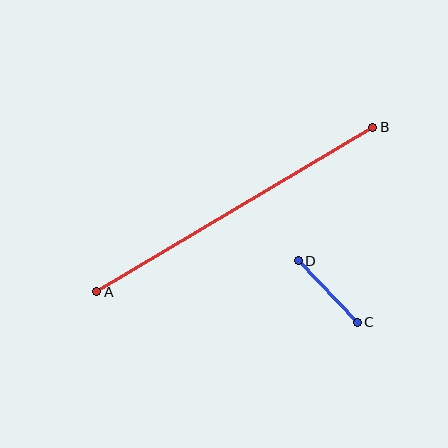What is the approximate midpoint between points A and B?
The midpoint is at approximately (235, 210) pixels.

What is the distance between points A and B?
The distance is approximately 321 pixels.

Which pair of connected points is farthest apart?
Points A and B are farthest apart.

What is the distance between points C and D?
The distance is approximately 85 pixels.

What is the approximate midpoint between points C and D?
The midpoint is at approximately (328, 292) pixels.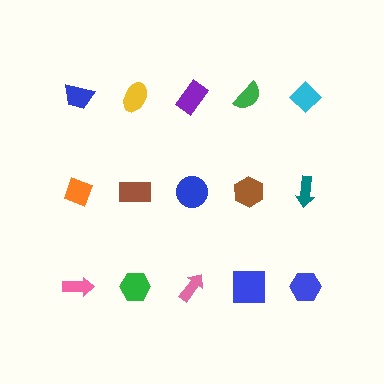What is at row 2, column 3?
A blue circle.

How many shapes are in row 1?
5 shapes.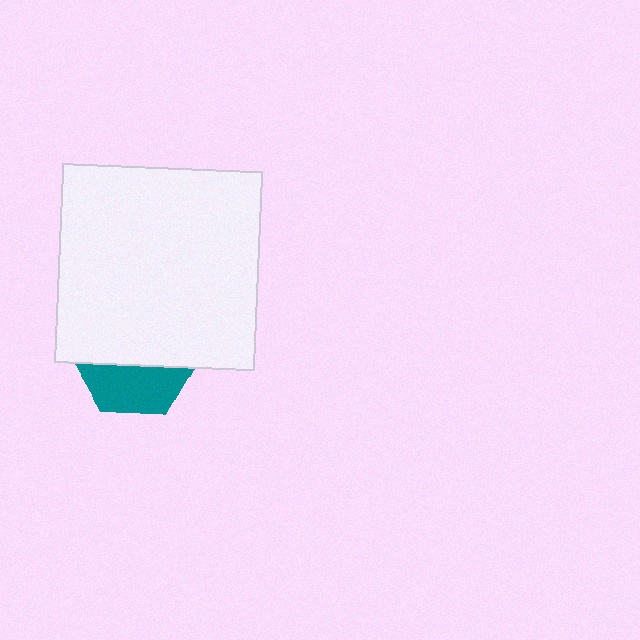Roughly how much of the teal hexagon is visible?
A small part of it is visible (roughly 39%).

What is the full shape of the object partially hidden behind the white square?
The partially hidden object is a teal hexagon.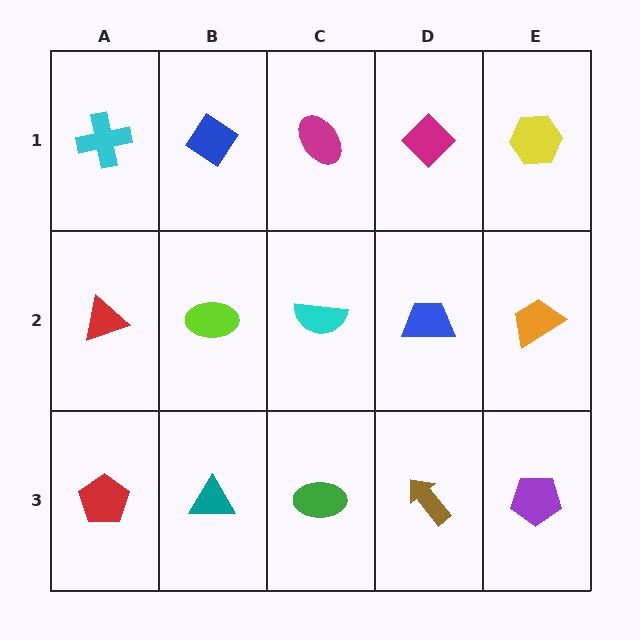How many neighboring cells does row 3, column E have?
2.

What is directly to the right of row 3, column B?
A green ellipse.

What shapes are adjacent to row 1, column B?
A lime ellipse (row 2, column B), a cyan cross (row 1, column A), a magenta ellipse (row 1, column C).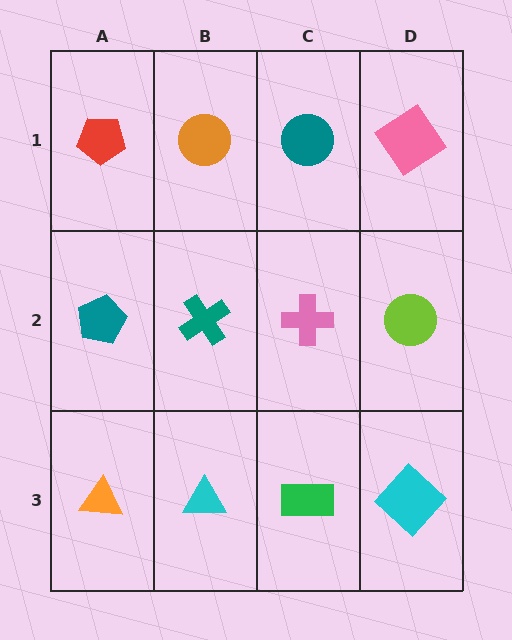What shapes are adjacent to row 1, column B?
A teal cross (row 2, column B), a red pentagon (row 1, column A), a teal circle (row 1, column C).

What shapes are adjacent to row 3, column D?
A lime circle (row 2, column D), a green rectangle (row 3, column C).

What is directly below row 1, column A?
A teal pentagon.